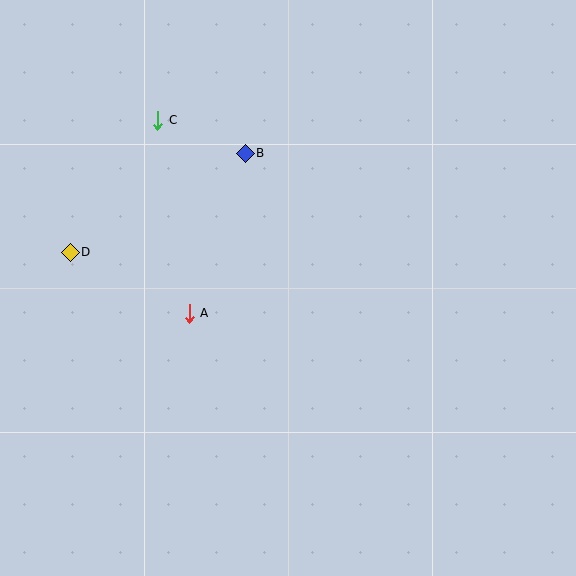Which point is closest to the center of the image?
Point A at (189, 313) is closest to the center.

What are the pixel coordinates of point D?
Point D is at (70, 252).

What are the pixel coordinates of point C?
Point C is at (158, 120).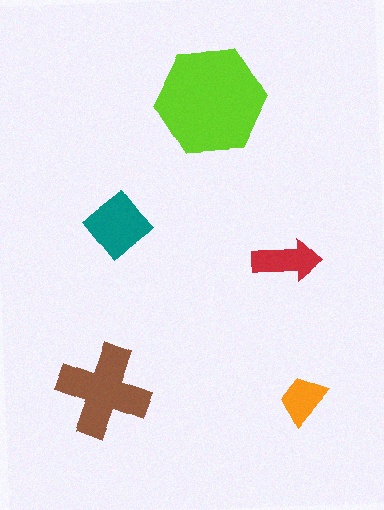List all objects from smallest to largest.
The orange trapezoid, the red arrow, the teal diamond, the brown cross, the lime hexagon.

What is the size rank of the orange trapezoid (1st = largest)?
5th.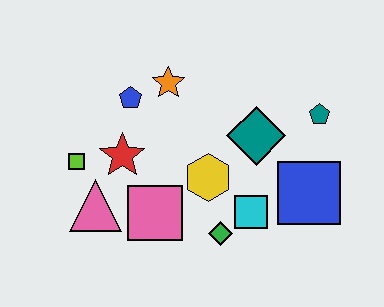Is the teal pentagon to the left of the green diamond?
No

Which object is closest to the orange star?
The blue pentagon is closest to the orange star.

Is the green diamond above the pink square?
No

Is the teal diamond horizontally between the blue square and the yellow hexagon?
Yes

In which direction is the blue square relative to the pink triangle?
The blue square is to the right of the pink triangle.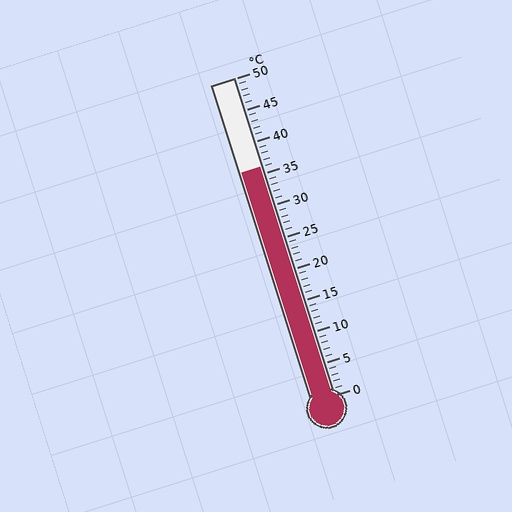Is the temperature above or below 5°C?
The temperature is above 5°C.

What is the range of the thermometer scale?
The thermometer scale ranges from 0°C to 50°C.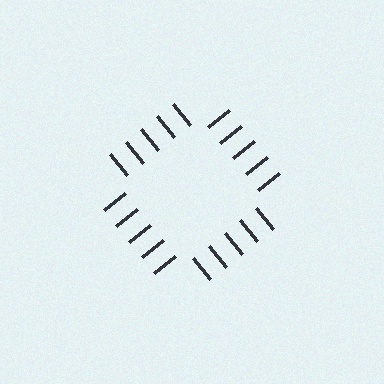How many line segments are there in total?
20 — 5 along each of the 4 edges.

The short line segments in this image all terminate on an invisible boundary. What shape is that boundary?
An illusory square — the line segments terminate on its edges but no continuous stroke is drawn.